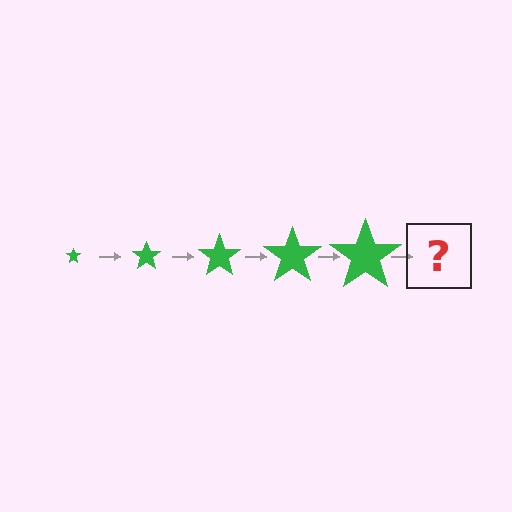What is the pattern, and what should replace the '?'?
The pattern is that the star gets progressively larger each step. The '?' should be a green star, larger than the previous one.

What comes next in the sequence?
The next element should be a green star, larger than the previous one.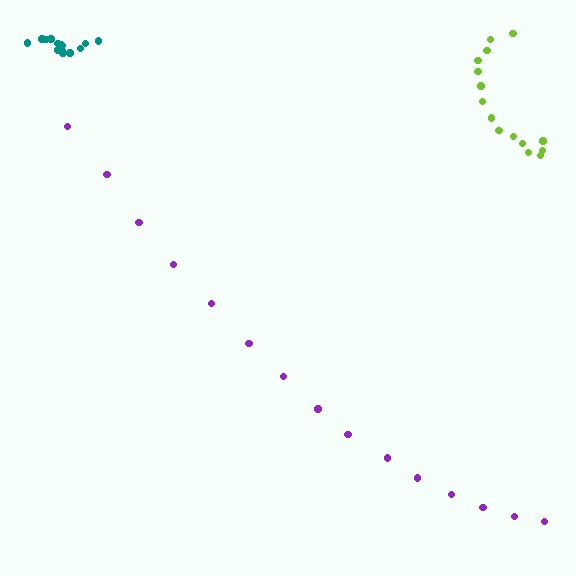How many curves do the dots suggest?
There are 3 distinct paths.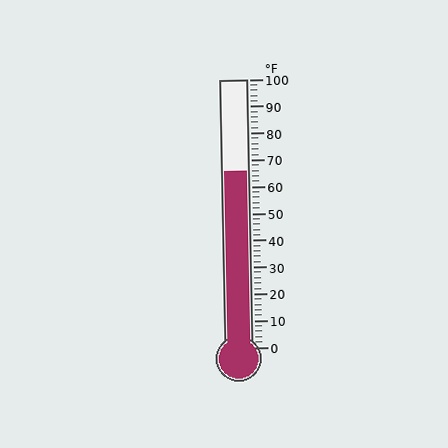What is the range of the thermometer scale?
The thermometer scale ranges from 0°F to 100°F.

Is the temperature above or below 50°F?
The temperature is above 50°F.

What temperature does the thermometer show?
The thermometer shows approximately 66°F.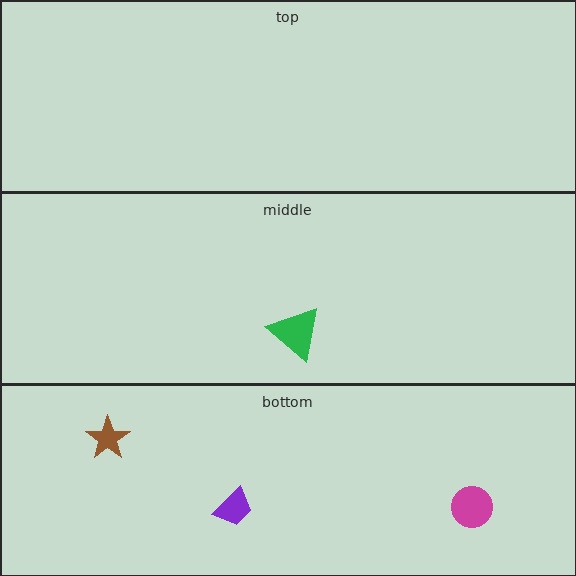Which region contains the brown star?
The bottom region.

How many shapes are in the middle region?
1.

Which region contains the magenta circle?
The bottom region.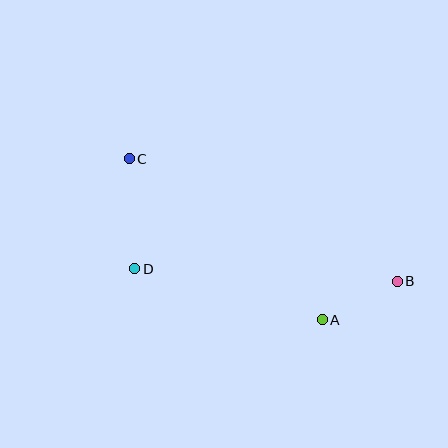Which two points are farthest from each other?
Points B and C are farthest from each other.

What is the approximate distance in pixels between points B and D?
The distance between B and D is approximately 263 pixels.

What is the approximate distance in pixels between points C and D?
The distance between C and D is approximately 110 pixels.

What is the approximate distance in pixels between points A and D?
The distance between A and D is approximately 195 pixels.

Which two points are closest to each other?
Points A and B are closest to each other.